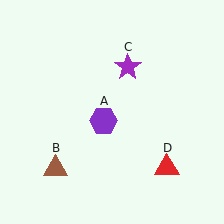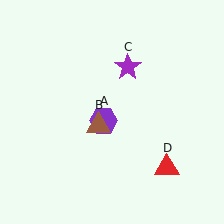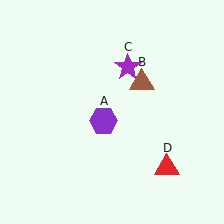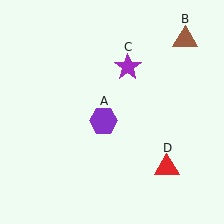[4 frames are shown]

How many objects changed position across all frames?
1 object changed position: brown triangle (object B).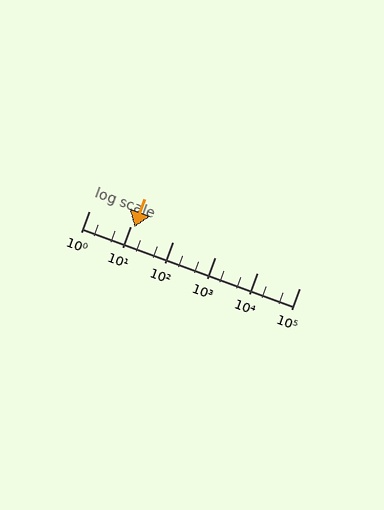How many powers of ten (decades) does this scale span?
The scale spans 5 decades, from 1 to 100000.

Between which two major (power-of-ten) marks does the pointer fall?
The pointer is between 10 and 100.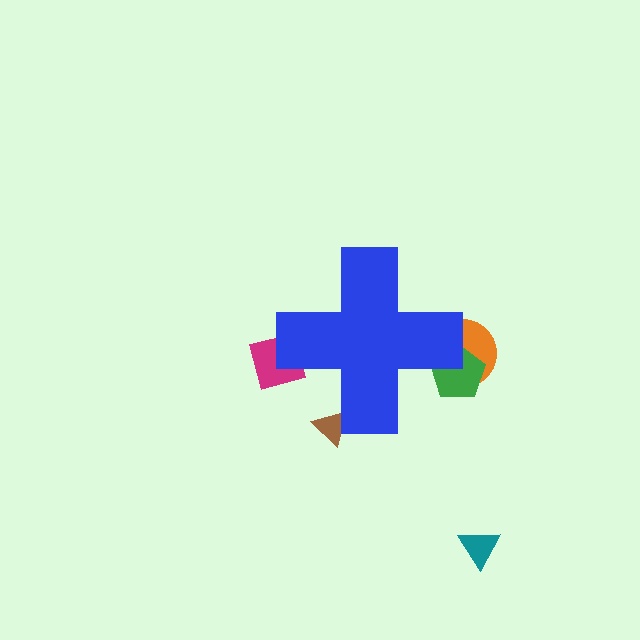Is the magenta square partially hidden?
Yes, the magenta square is partially hidden behind the blue cross.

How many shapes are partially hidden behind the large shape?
4 shapes are partially hidden.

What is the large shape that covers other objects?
A blue cross.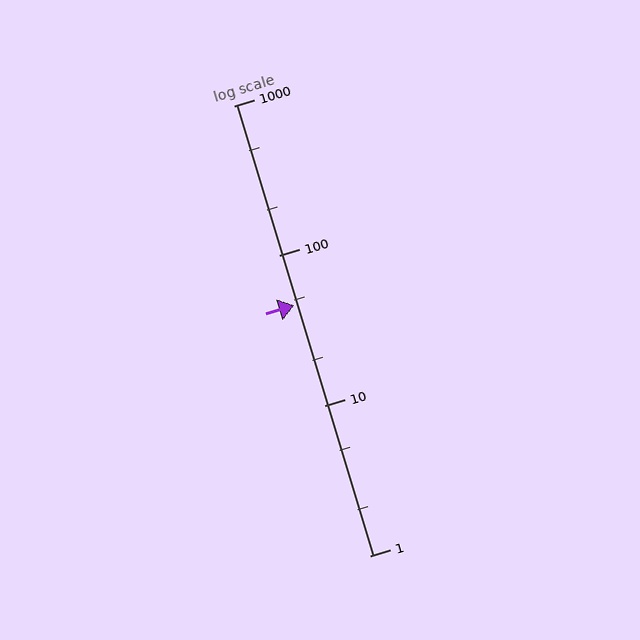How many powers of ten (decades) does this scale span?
The scale spans 3 decades, from 1 to 1000.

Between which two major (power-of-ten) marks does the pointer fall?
The pointer is between 10 and 100.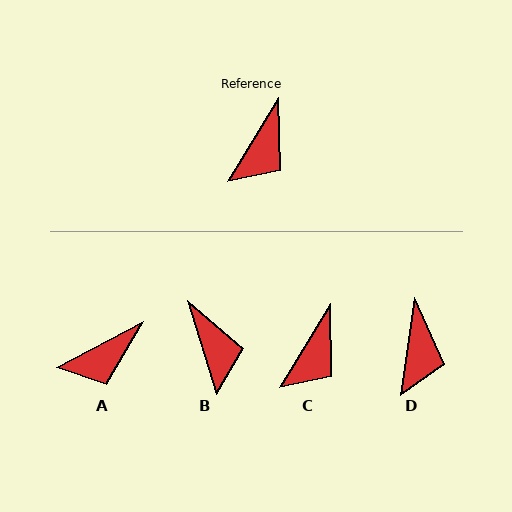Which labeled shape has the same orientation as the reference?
C.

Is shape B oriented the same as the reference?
No, it is off by about 48 degrees.